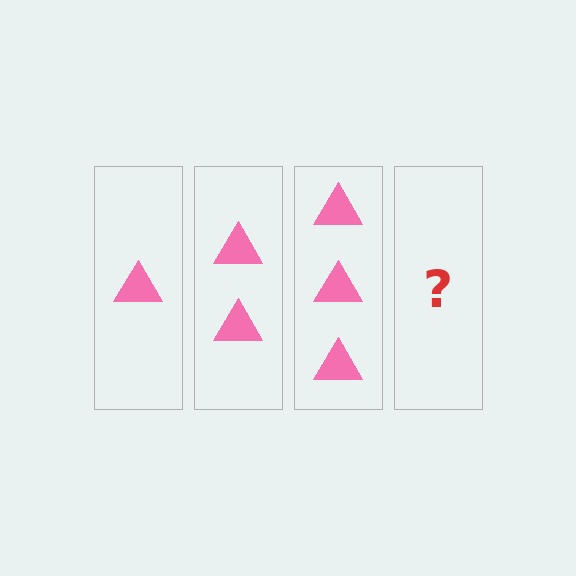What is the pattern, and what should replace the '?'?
The pattern is that each step adds one more triangle. The '?' should be 4 triangles.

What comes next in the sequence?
The next element should be 4 triangles.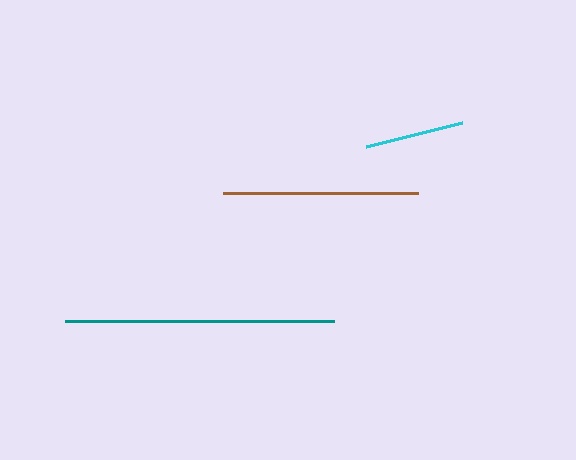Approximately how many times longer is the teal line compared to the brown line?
The teal line is approximately 1.4 times the length of the brown line.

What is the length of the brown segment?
The brown segment is approximately 196 pixels long.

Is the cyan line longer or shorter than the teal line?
The teal line is longer than the cyan line.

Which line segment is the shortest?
The cyan line is the shortest at approximately 99 pixels.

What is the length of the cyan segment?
The cyan segment is approximately 99 pixels long.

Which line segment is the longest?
The teal line is the longest at approximately 269 pixels.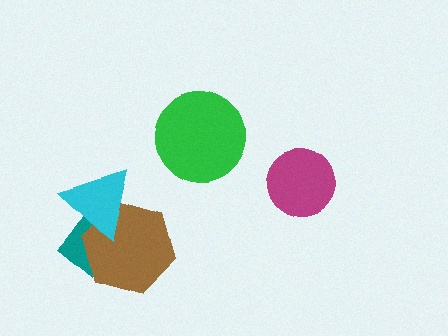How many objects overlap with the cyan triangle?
2 objects overlap with the cyan triangle.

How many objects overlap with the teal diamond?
2 objects overlap with the teal diamond.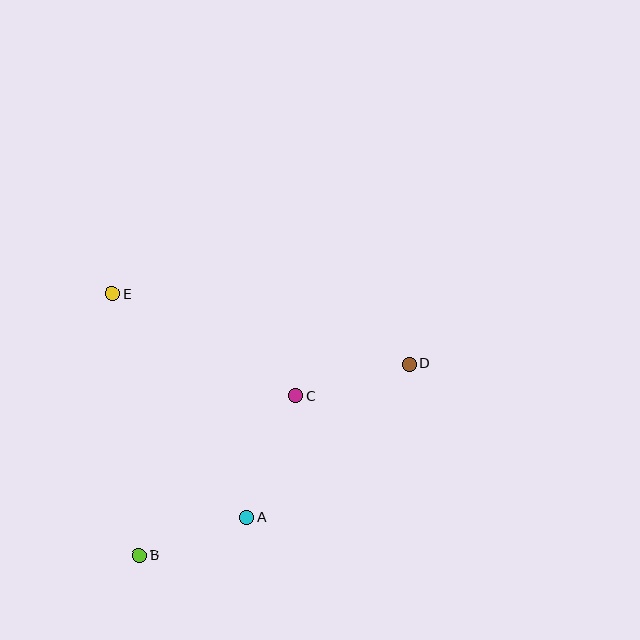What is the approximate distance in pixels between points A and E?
The distance between A and E is approximately 261 pixels.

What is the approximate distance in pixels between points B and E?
The distance between B and E is approximately 263 pixels.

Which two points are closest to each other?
Points A and B are closest to each other.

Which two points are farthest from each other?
Points B and D are farthest from each other.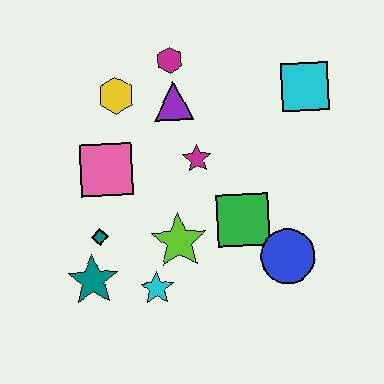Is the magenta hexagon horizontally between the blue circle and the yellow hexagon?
Yes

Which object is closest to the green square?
The blue circle is closest to the green square.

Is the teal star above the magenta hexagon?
No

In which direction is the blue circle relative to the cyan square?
The blue circle is below the cyan square.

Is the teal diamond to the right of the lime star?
No